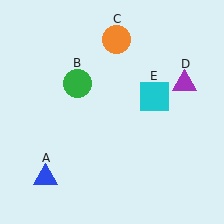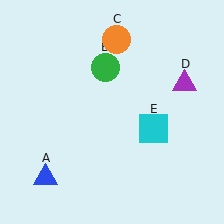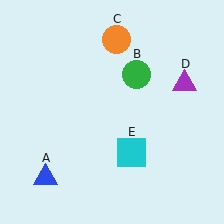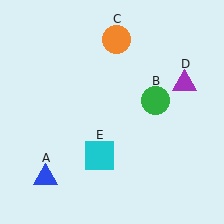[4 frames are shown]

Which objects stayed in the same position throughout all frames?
Blue triangle (object A) and orange circle (object C) and purple triangle (object D) remained stationary.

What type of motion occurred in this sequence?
The green circle (object B), cyan square (object E) rotated clockwise around the center of the scene.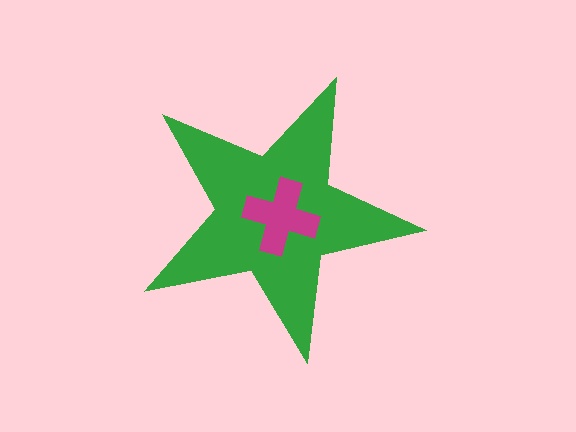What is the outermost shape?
The green star.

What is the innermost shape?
The magenta cross.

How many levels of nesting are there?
2.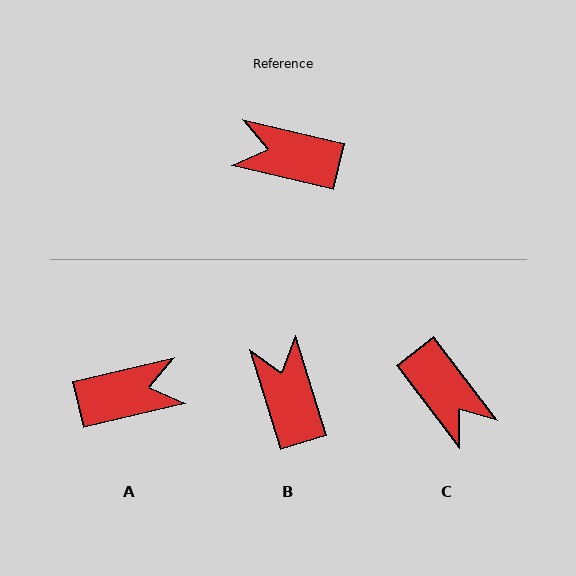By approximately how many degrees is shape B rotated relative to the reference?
Approximately 60 degrees clockwise.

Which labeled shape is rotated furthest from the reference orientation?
A, about 153 degrees away.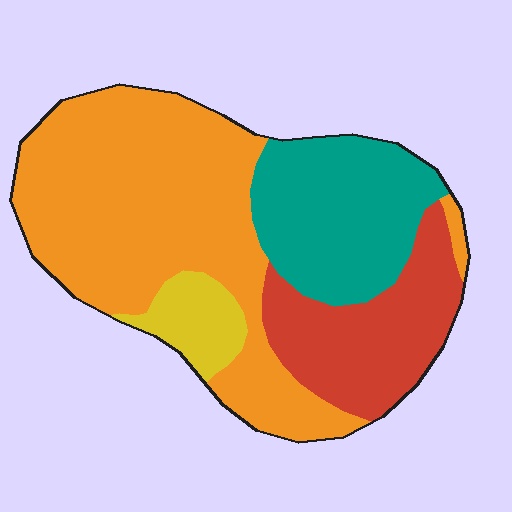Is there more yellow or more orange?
Orange.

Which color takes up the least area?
Yellow, at roughly 5%.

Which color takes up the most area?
Orange, at roughly 50%.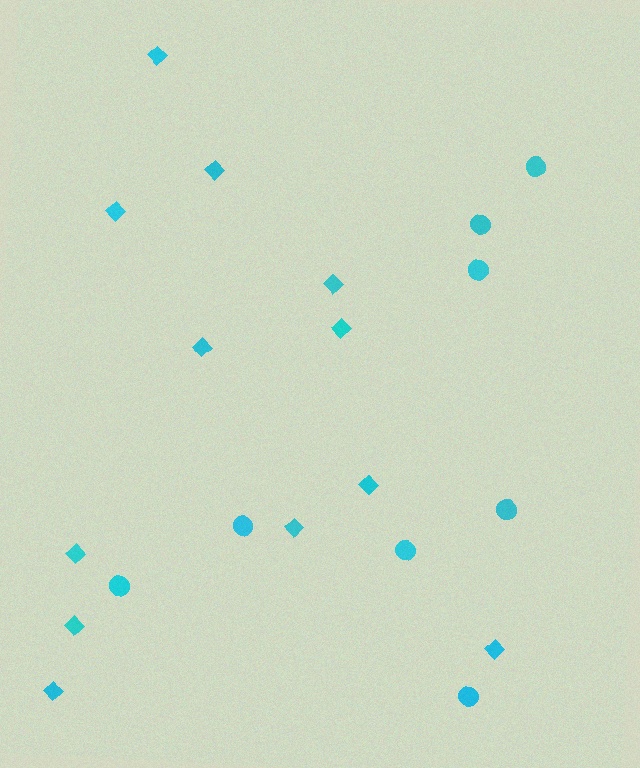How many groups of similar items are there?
There are 2 groups: one group of circles (8) and one group of diamonds (12).